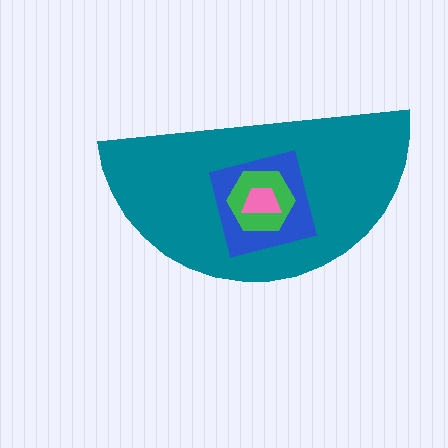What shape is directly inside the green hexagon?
The pink trapezoid.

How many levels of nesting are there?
4.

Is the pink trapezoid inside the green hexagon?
Yes.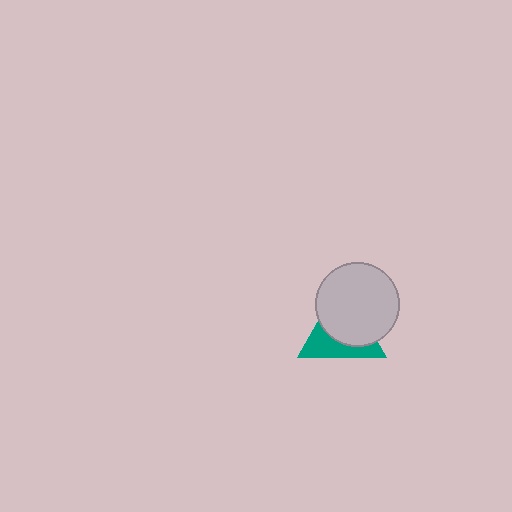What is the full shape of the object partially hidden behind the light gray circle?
The partially hidden object is a teal triangle.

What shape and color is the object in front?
The object in front is a light gray circle.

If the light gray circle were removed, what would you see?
You would see the complete teal triangle.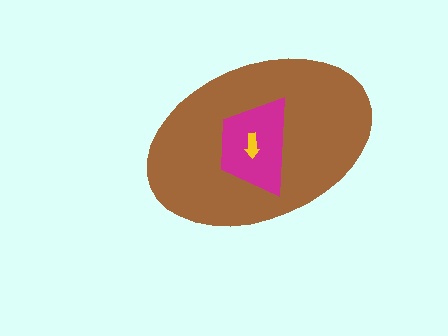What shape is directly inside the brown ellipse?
The magenta trapezoid.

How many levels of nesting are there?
3.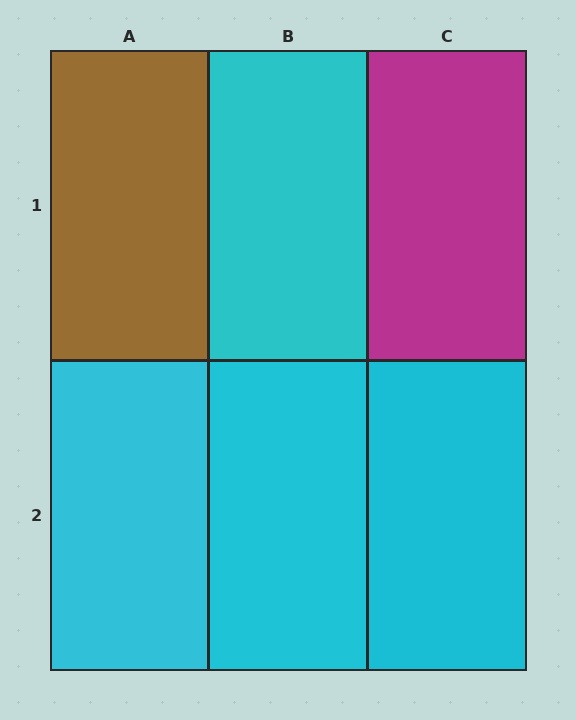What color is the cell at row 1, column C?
Magenta.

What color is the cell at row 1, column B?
Cyan.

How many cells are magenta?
1 cell is magenta.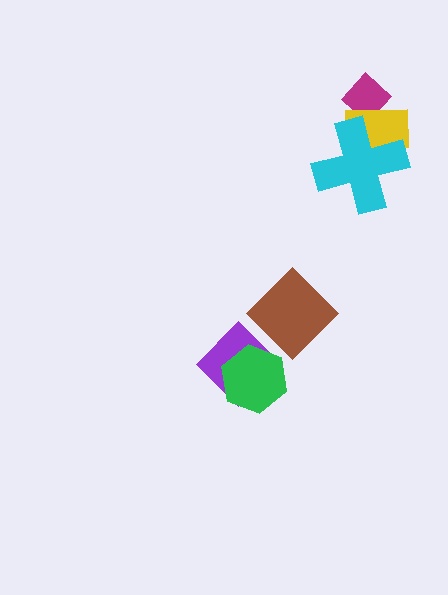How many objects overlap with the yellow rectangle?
2 objects overlap with the yellow rectangle.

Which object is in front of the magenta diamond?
The yellow rectangle is in front of the magenta diamond.